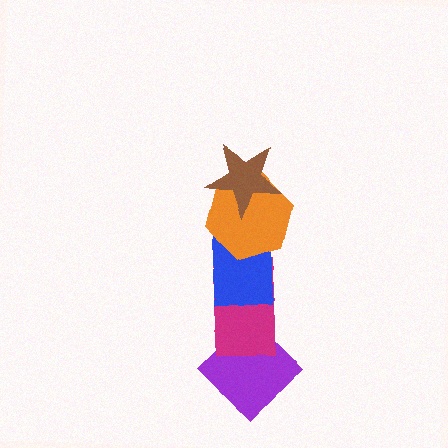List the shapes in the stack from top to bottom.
From top to bottom: the brown star, the orange hexagon, the blue rectangle, the magenta rectangle, the purple diamond.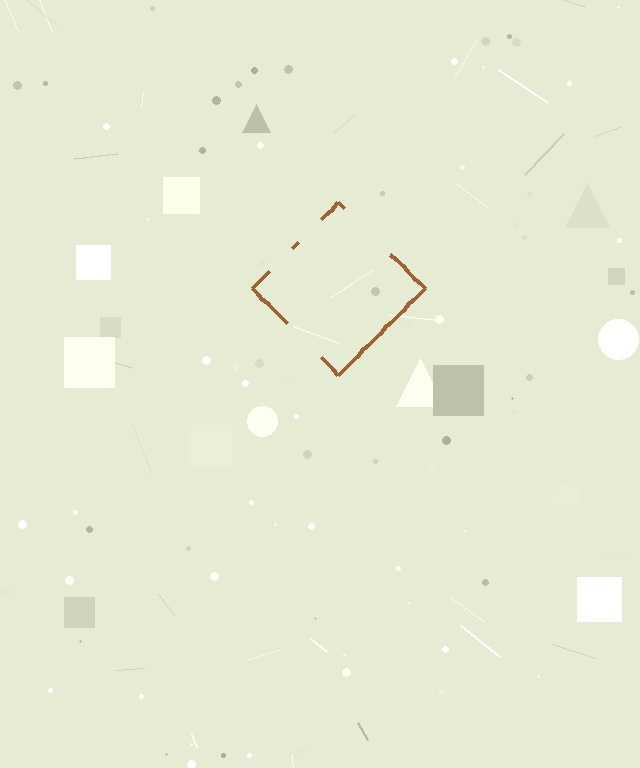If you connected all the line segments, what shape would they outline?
They would outline a diamond.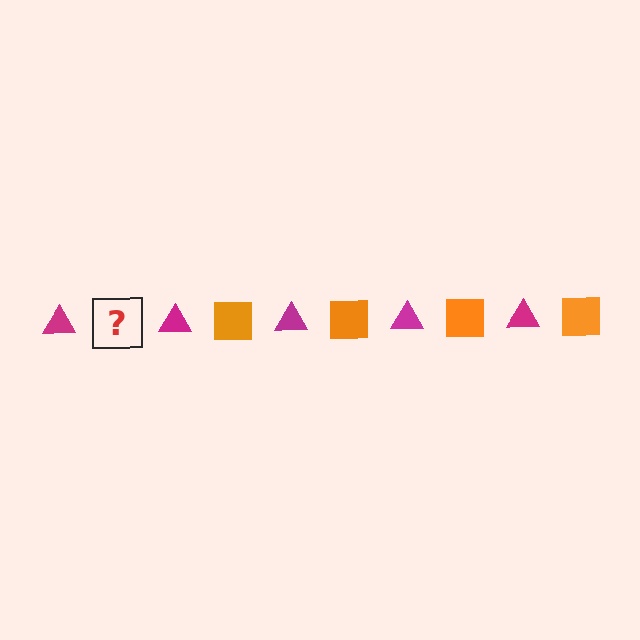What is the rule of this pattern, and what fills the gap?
The rule is that the pattern alternates between magenta triangle and orange square. The gap should be filled with an orange square.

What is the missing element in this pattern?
The missing element is an orange square.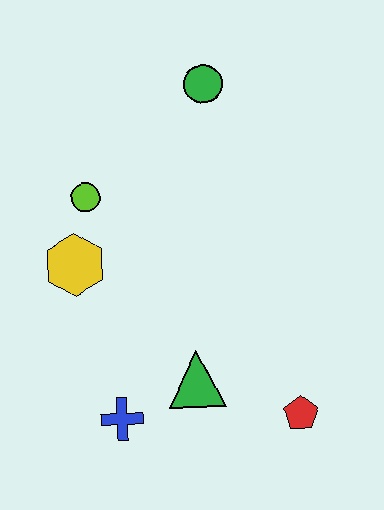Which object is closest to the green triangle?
The blue cross is closest to the green triangle.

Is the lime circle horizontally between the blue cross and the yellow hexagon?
Yes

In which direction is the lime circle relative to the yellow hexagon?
The lime circle is above the yellow hexagon.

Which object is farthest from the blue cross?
The green circle is farthest from the blue cross.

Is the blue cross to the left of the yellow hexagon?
No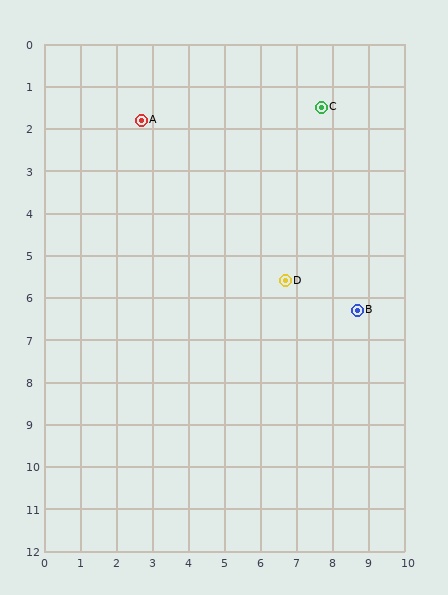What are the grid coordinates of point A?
Point A is at approximately (2.7, 1.8).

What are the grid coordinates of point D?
Point D is at approximately (6.7, 5.6).